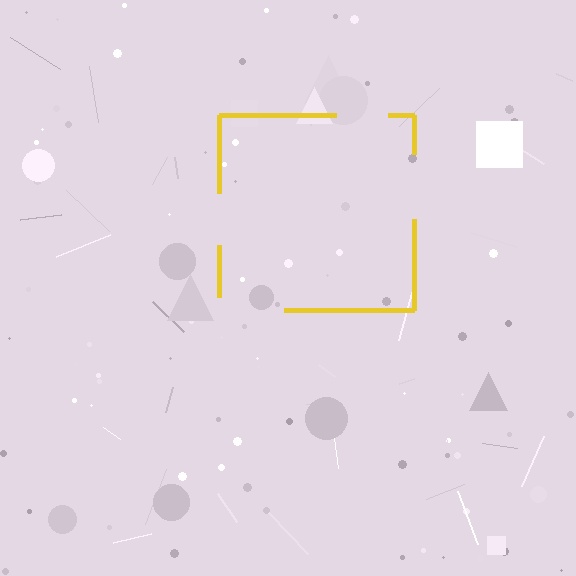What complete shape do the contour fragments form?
The contour fragments form a square.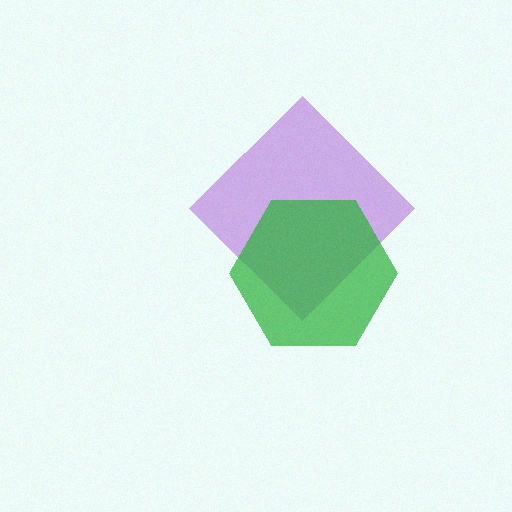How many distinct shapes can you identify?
There are 2 distinct shapes: a purple diamond, a green hexagon.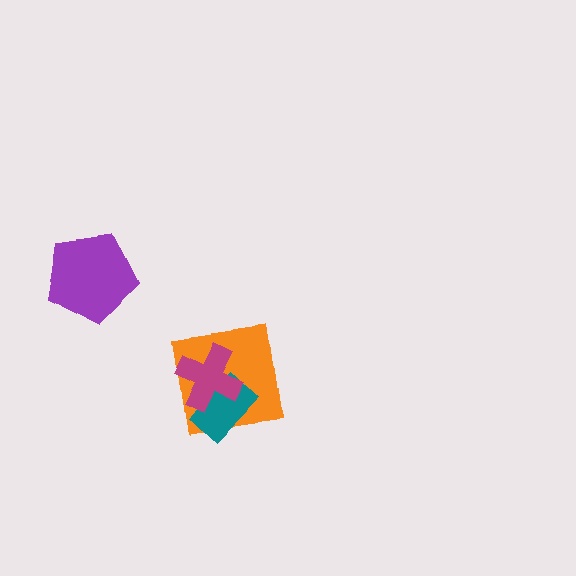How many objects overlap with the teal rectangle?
2 objects overlap with the teal rectangle.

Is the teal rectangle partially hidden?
Yes, it is partially covered by another shape.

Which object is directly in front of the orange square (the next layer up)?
The teal rectangle is directly in front of the orange square.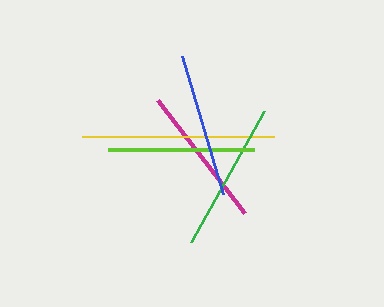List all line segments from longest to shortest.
From longest to shortest: yellow, green, lime, blue, magenta.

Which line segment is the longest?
The yellow line is the longest at approximately 193 pixels.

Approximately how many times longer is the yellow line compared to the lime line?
The yellow line is approximately 1.3 times the length of the lime line.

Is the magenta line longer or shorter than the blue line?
The blue line is longer than the magenta line.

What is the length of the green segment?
The green segment is approximately 150 pixels long.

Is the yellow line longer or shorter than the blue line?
The yellow line is longer than the blue line.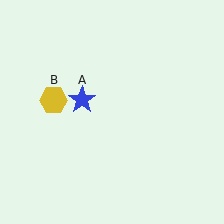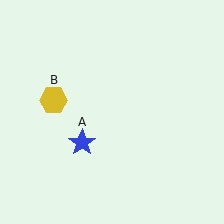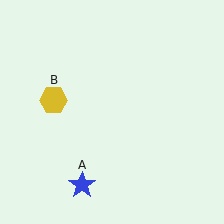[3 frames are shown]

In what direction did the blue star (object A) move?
The blue star (object A) moved down.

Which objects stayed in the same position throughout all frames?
Yellow hexagon (object B) remained stationary.